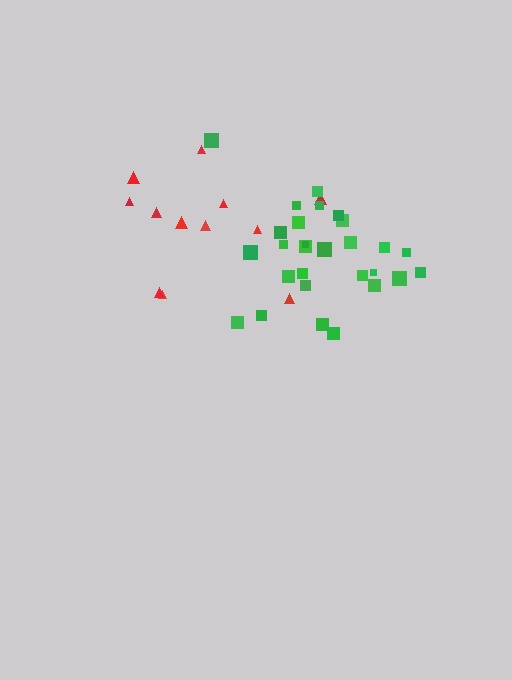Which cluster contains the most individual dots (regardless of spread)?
Green (29).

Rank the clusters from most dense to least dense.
green, red.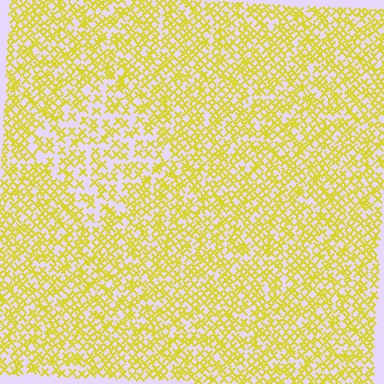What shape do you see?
I see a diamond.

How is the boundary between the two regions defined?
The boundary is defined by a change in element density (approximately 1.6x ratio). All elements are the same color, size, and shape.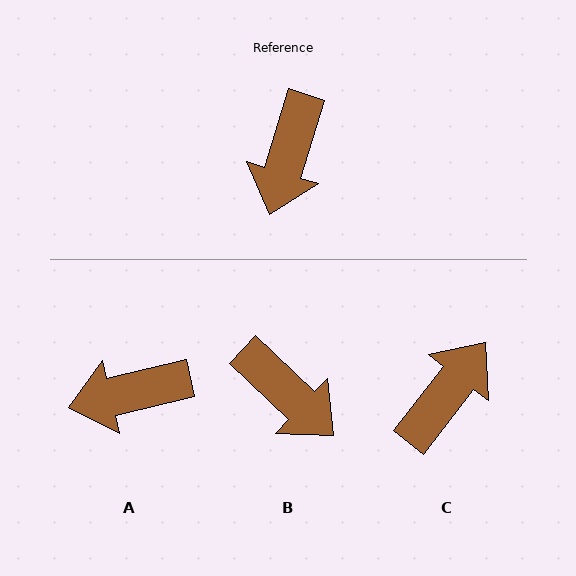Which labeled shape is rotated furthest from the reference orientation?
C, about 159 degrees away.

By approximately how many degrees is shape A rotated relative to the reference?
Approximately 60 degrees clockwise.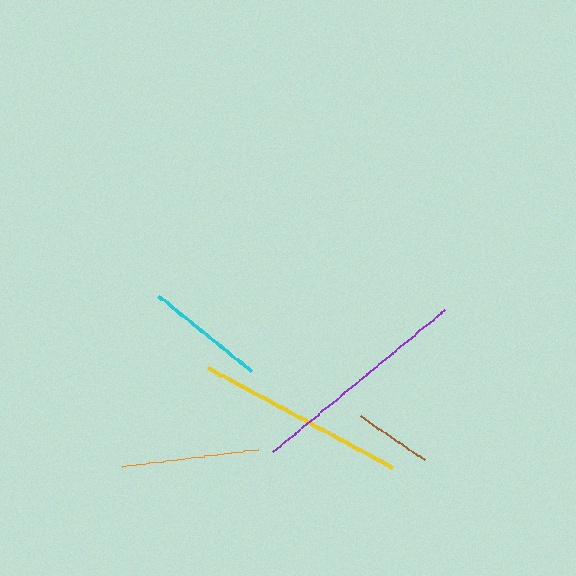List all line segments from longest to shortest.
From longest to shortest: purple, yellow, orange, cyan, brown.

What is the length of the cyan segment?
The cyan segment is approximately 120 pixels long.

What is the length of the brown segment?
The brown segment is approximately 78 pixels long.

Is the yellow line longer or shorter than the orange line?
The yellow line is longer than the orange line.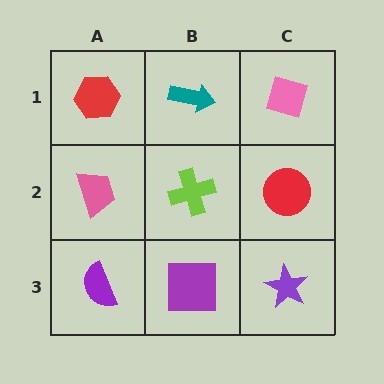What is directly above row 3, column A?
A pink trapezoid.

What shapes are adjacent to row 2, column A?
A red hexagon (row 1, column A), a purple semicircle (row 3, column A), a lime cross (row 2, column B).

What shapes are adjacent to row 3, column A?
A pink trapezoid (row 2, column A), a purple square (row 3, column B).